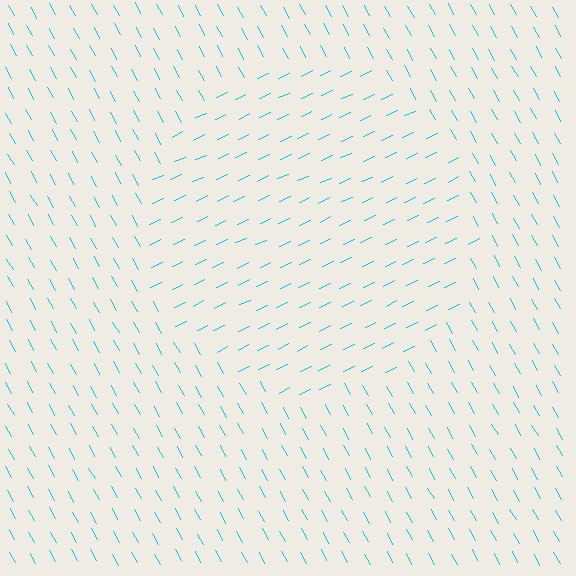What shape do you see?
I see a circle.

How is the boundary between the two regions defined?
The boundary is defined purely by a change in line orientation (approximately 86 degrees difference). All lines are the same color and thickness.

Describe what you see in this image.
The image is filled with small cyan line segments. A circle region in the image has lines oriented differently from the surrounding lines, creating a visible texture boundary.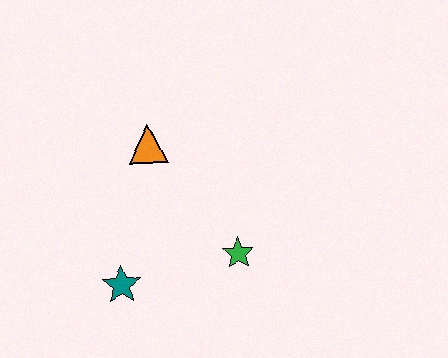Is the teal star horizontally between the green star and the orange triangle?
No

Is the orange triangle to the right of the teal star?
Yes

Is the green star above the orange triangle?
No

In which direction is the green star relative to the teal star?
The green star is to the right of the teal star.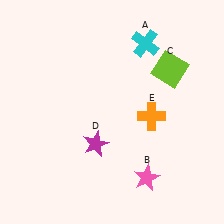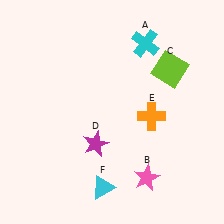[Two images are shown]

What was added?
A cyan triangle (F) was added in Image 2.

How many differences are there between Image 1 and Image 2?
There is 1 difference between the two images.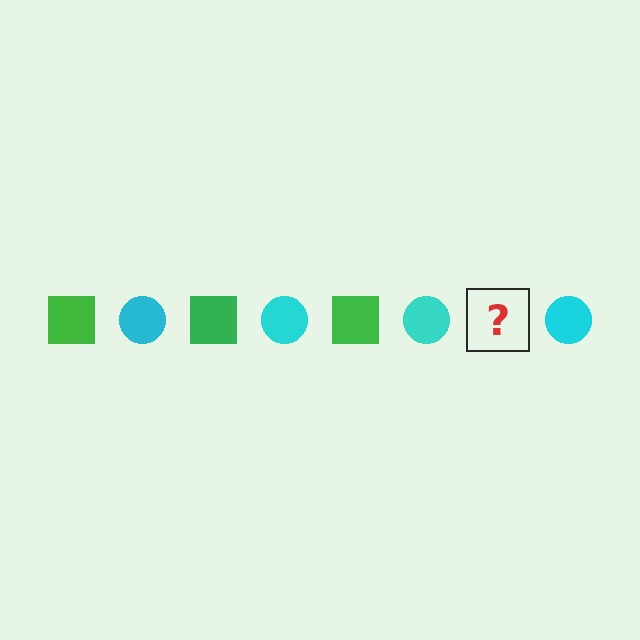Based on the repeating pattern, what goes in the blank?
The blank should be a green square.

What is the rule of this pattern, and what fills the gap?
The rule is that the pattern alternates between green square and cyan circle. The gap should be filled with a green square.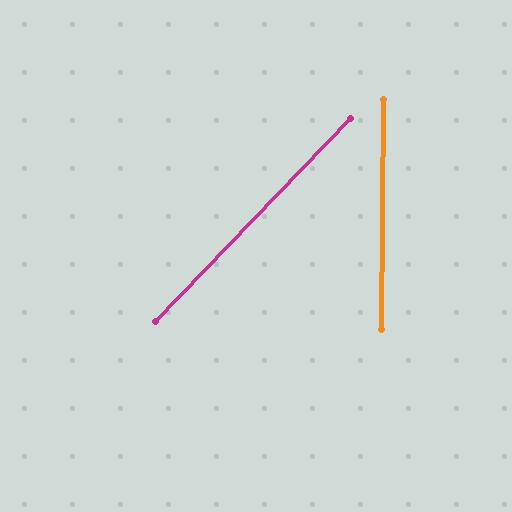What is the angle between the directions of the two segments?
Approximately 43 degrees.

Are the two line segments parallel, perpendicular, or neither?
Neither parallel nor perpendicular — they differ by about 43°.